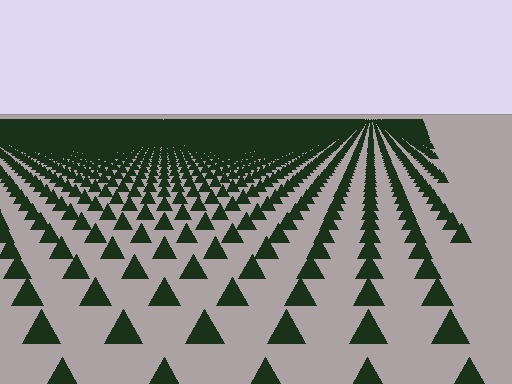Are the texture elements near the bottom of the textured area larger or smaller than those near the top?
Larger. Near the bottom, elements are closer to the viewer and appear at a bigger on-screen size.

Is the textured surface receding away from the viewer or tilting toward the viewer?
The surface is receding away from the viewer. Texture elements get smaller and denser toward the top.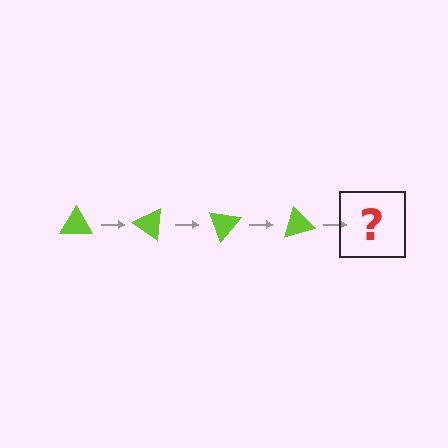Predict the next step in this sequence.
The next step is a lime triangle rotated 140 degrees.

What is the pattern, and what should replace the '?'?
The pattern is that the triangle rotates 35 degrees each step. The '?' should be a lime triangle rotated 140 degrees.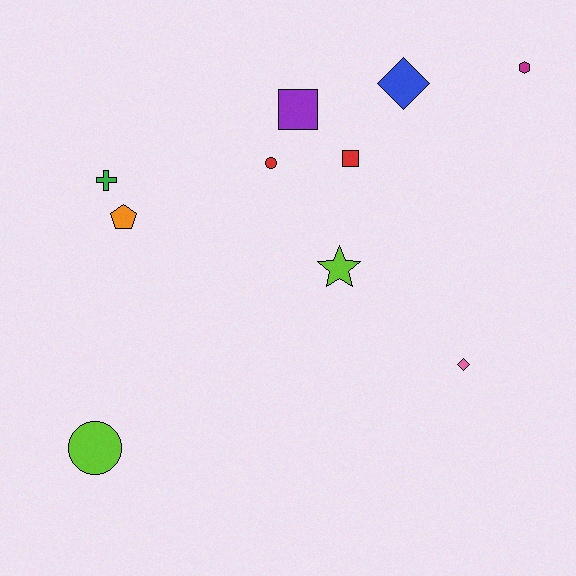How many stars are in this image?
There is 1 star.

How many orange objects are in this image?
There is 1 orange object.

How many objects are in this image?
There are 10 objects.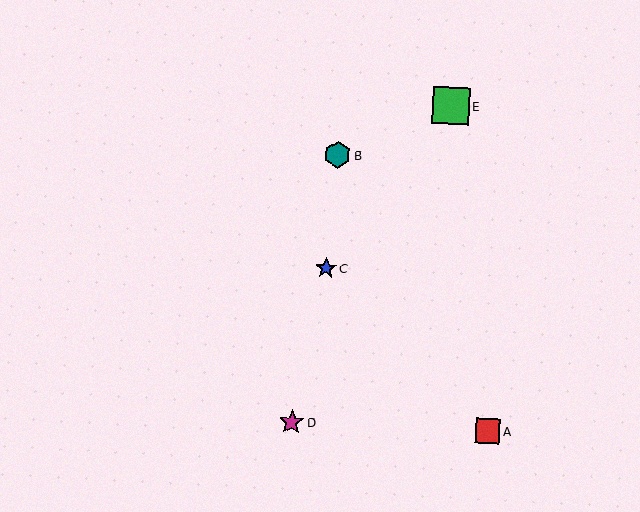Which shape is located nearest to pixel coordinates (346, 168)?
The teal hexagon (labeled B) at (338, 155) is nearest to that location.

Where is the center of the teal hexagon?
The center of the teal hexagon is at (338, 155).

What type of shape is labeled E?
Shape E is a green square.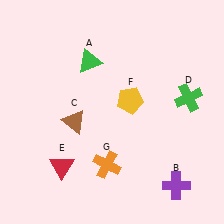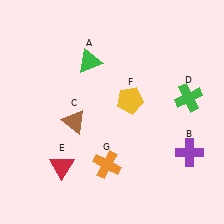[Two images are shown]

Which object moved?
The purple cross (B) moved up.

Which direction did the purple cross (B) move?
The purple cross (B) moved up.